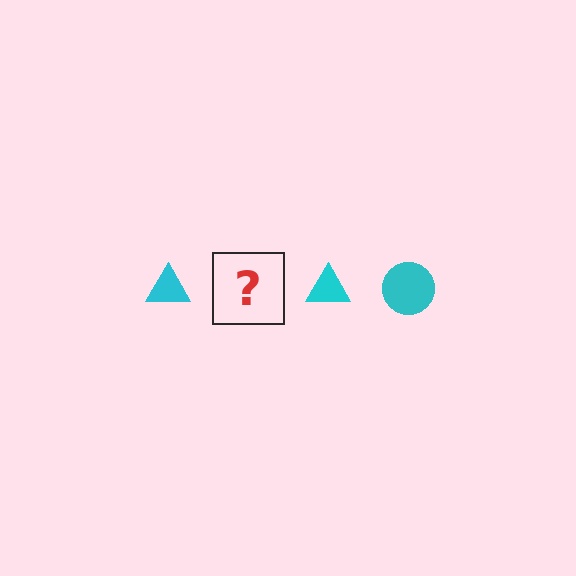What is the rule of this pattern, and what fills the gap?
The rule is that the pattern cycles through triangle, circle shapes in cyan. The gap should be filled with a cyan circle.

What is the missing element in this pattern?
The missing element is a cyan circle.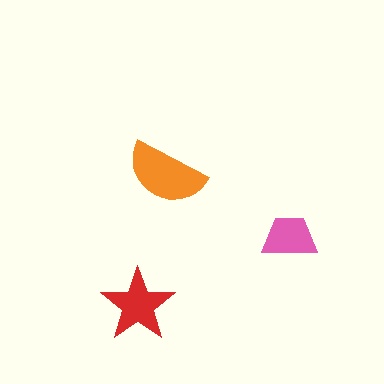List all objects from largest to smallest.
The orange semicircle, the red star, the pink trapezoid.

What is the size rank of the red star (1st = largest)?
2nd.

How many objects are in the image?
There are 3 objects in the image.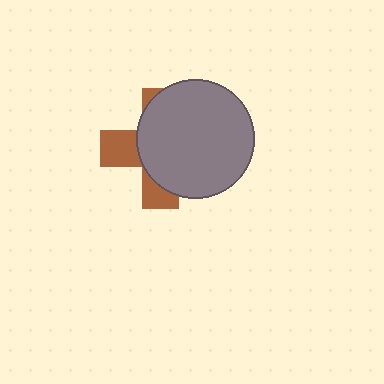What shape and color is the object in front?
The object in front is a gray circle.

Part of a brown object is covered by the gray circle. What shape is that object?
It is a cross.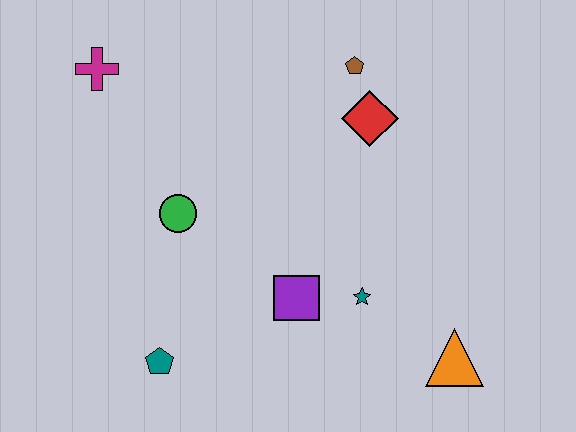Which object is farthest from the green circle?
The orange triangle is farthest from the green circle.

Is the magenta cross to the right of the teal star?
No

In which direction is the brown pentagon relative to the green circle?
The brown pentagon is to the right of the green circle.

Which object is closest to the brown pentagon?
The red diamond is closest to the brown pentagon.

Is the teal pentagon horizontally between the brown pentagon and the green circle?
No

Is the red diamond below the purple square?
No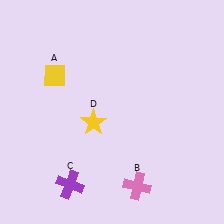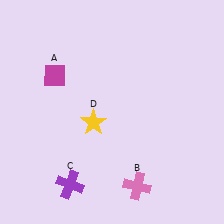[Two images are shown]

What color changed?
The diamond (A) changed from yellow in Image 1 to magenta in Image 2.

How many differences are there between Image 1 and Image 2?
There is 1 difference between the two images.